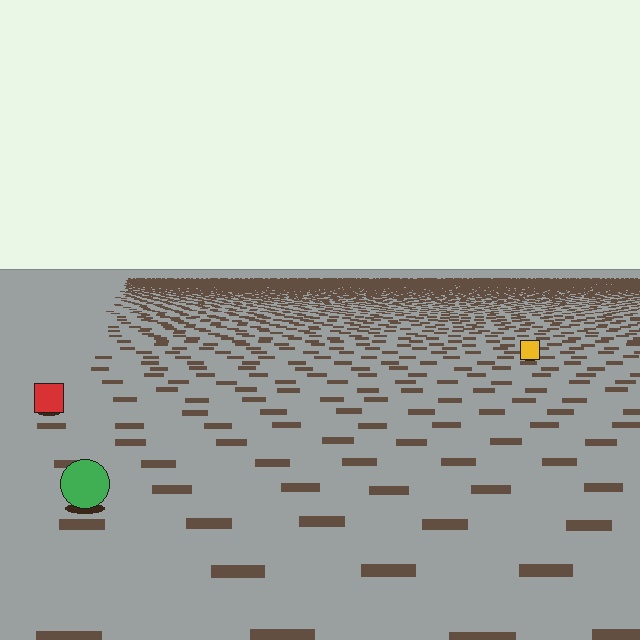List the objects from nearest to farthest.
From nearest to farthest: the green circle, the red square, the yellow square.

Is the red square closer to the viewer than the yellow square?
Yes. The red square is closer — you can tell from the texture gradient: the ground texture is coarser near it.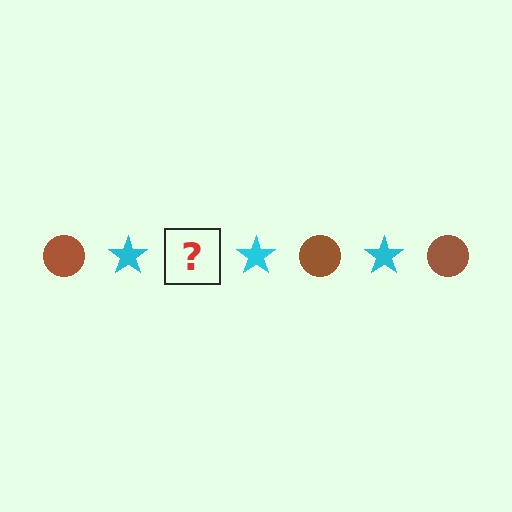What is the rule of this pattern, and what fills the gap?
The rule is that the pattern alternates between brown circle and cyan star. The gap should be filled with a brown circle.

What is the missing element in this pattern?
The missing element is a brown circle.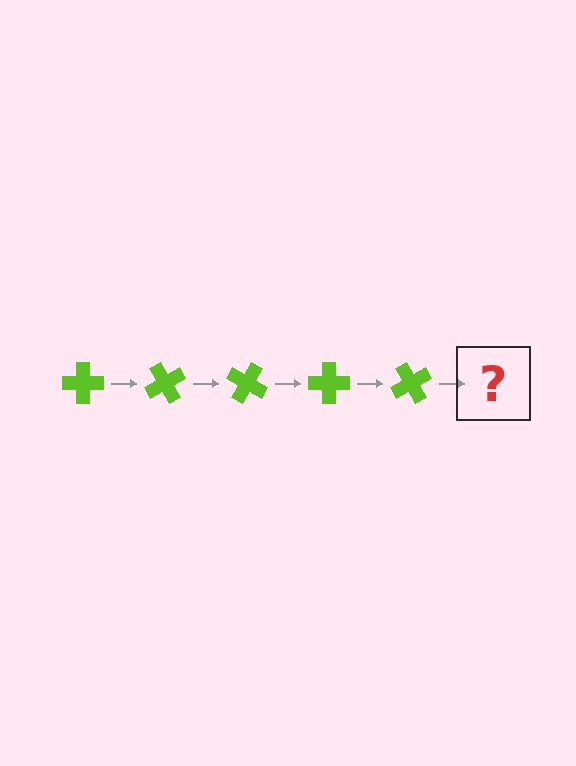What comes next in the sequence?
The next element should be a lime cross rotated 300 degrees.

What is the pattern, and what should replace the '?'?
The pattern is that the cross rotates 60 degrees each step. The '?' should be a lime cross rotated 300 degrees.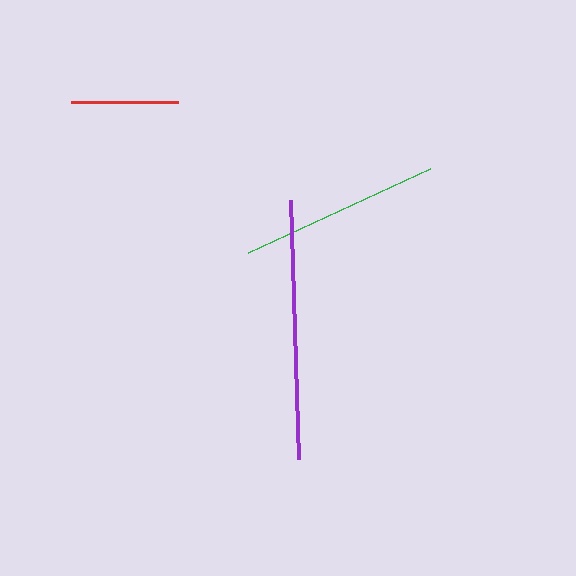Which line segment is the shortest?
The red line is the shortest at approximately 107 pixels.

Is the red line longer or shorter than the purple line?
The purple line is longer than the red line.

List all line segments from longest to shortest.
From longest to shortest: purple, green, red.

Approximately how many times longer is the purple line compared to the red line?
The purple line is approximately 2.4 times the length of the red line.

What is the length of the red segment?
The red segment is approximately 107 pixels long.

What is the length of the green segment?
The green segment is approximately 200 pixels long.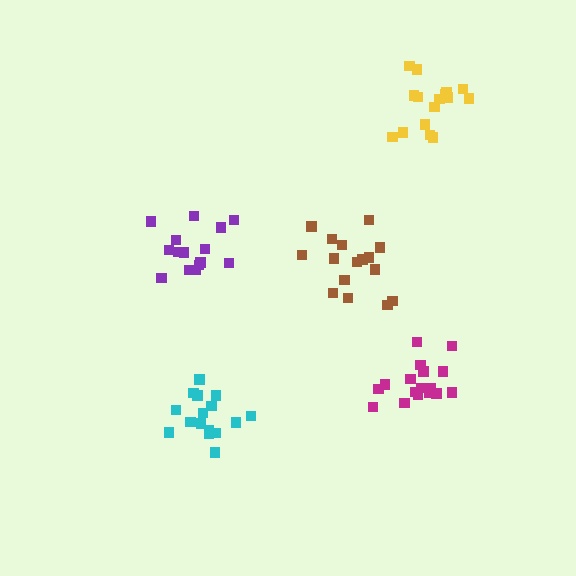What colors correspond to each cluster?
The clusters are colored: purple, cyan, magenta, brown, yellow.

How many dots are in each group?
Group 1: 15 dots, Group 2: 16 dots, Group 3: 18 dots, Group 4: 17 dots, Group 5: 16 dots (82 total).